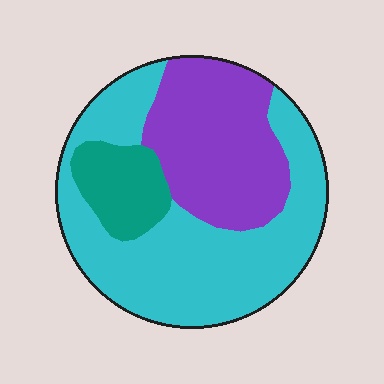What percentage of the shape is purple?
Purple covers around 35% of the shape.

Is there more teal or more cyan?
Cyan.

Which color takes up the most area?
Cyan, at roughly 55%.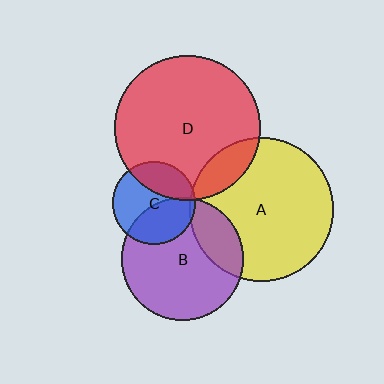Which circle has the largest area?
Circle D (red).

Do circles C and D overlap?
Yes.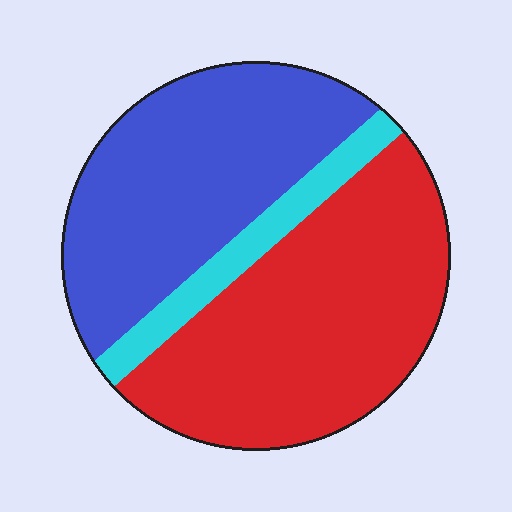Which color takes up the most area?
Red, at roughly 50%.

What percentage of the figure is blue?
Blue takes up between a third and a half of the figure.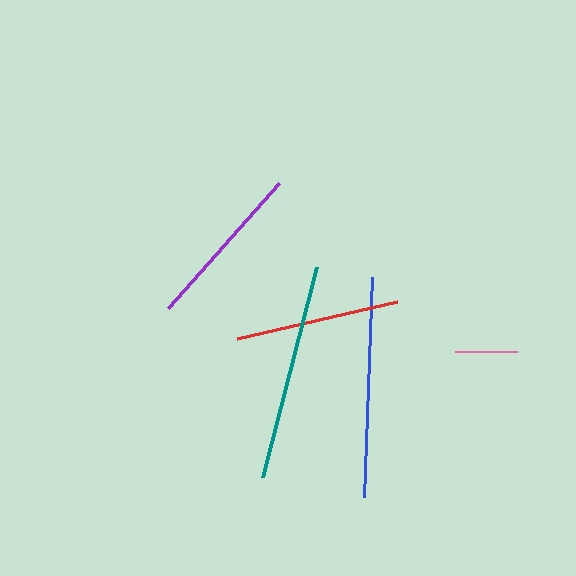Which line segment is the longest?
The blue line is the longest at approximately 220 pixels.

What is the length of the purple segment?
The purple segment is approximately 167 pixels long.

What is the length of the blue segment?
The blue segment is approximately 220 pixels long.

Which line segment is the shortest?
The pink line is the shortest at approximately 62 pixels.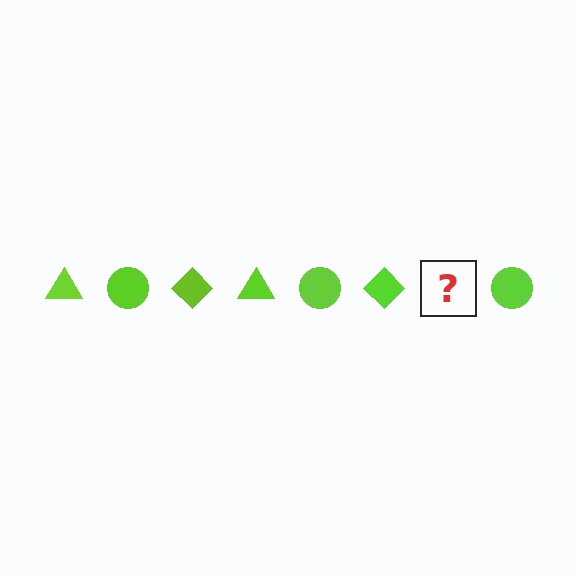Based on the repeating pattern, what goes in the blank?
The blank should be a lime triangle.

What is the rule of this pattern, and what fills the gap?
The rule is that the pattern cycles through triangle, circle, diamond shapes in lime. The gap should be filled with a lime triangle.